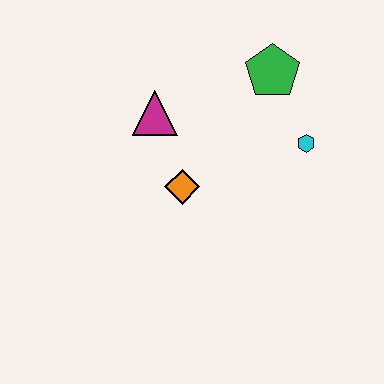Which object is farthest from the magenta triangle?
The cyan hexagon is farthest from the magenta triangle.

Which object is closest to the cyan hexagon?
The green pentagon is closest to the cyan hexagon.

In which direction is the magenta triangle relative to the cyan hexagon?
The magenta triangle is to the left of the cyan hexagon.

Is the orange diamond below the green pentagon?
Yes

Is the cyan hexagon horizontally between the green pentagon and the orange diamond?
No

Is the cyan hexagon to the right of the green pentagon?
Yes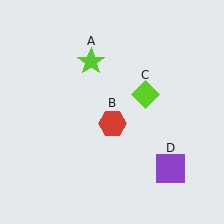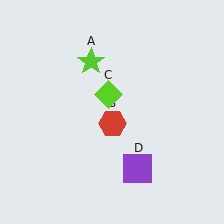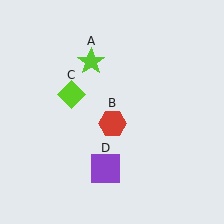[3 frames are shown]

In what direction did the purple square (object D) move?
The purple square (object D) moved left.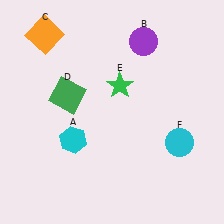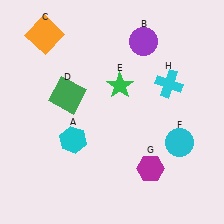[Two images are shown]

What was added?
A magenta hexagon (G), a cyan cross (H) were added in Image 2.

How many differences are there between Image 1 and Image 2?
There are 2 differences between the two images.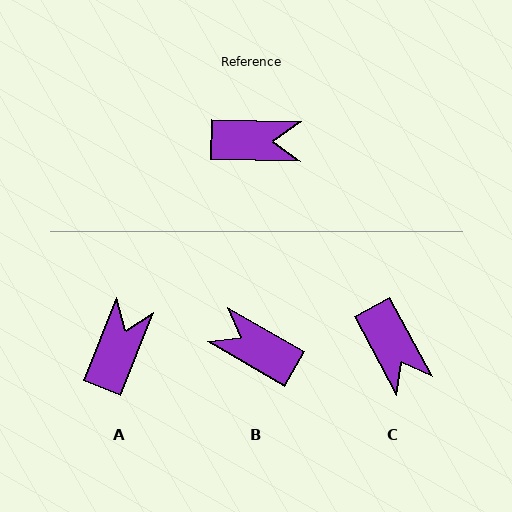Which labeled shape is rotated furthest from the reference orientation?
B, about 152 degrees away.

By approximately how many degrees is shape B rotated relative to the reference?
Approximately 152 degrees counter-clockwise.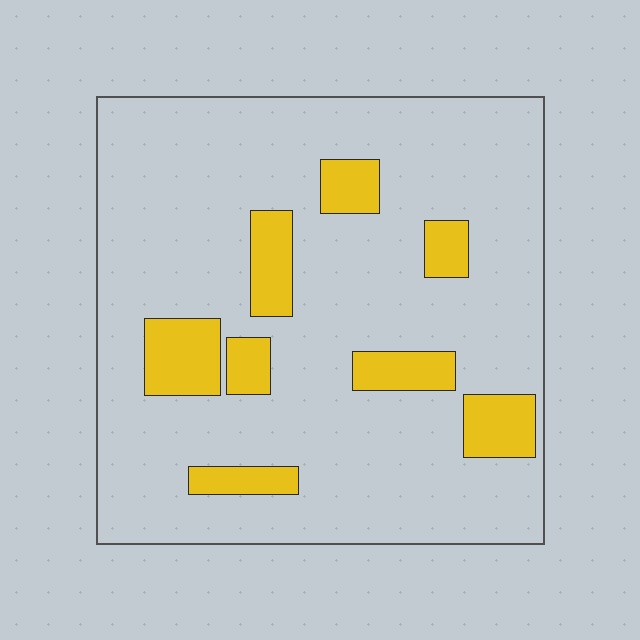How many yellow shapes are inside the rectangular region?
8.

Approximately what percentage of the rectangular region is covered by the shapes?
Approximately 15%.